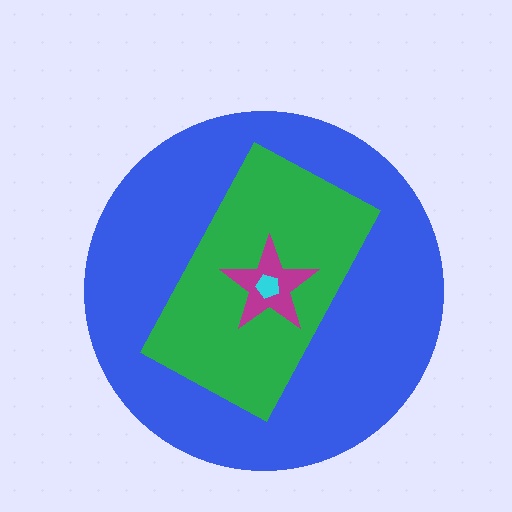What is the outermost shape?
The blue circle.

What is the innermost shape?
The cyan pentagon.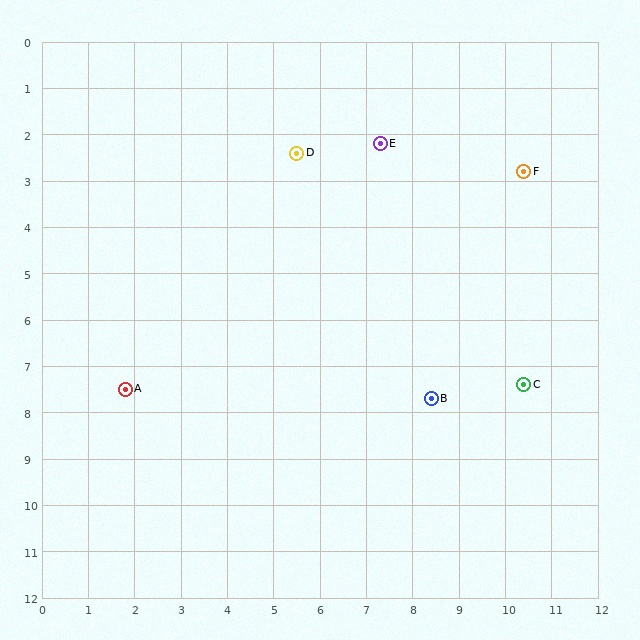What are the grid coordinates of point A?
Point A is at approximately (1.8, 7.5).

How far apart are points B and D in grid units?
Points B and D are about 6.0 grid units apart.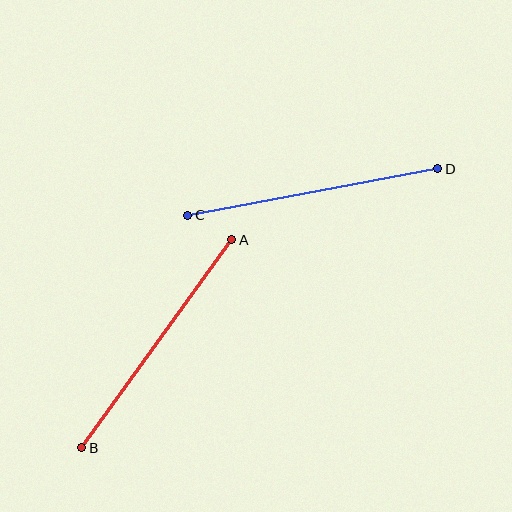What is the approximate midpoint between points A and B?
The midpoint is at approximately (157, 344) pixels.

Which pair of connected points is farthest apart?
Points A and B are farthest apart.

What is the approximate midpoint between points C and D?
The midpoint is at approximately (313, 192) pixels.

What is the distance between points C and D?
The distance is approximately 255 pixels.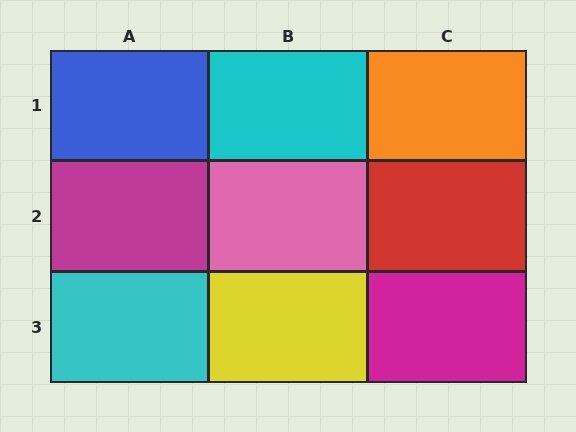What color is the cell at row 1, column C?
Orange.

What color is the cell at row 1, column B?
Cyan.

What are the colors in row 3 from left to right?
Cyan, yellow, magenta.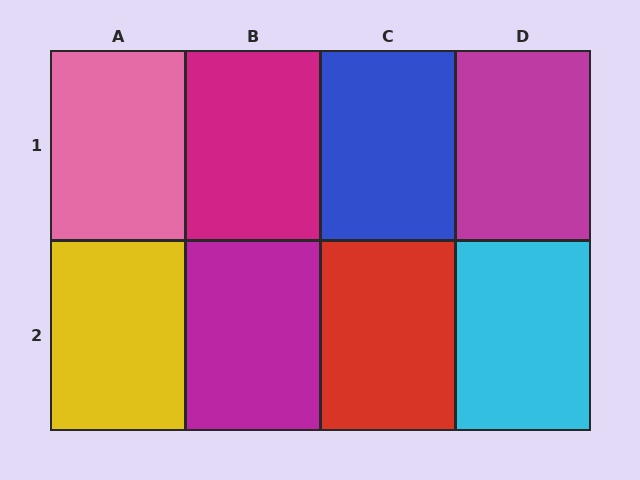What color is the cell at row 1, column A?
Pink.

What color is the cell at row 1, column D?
Magenta.